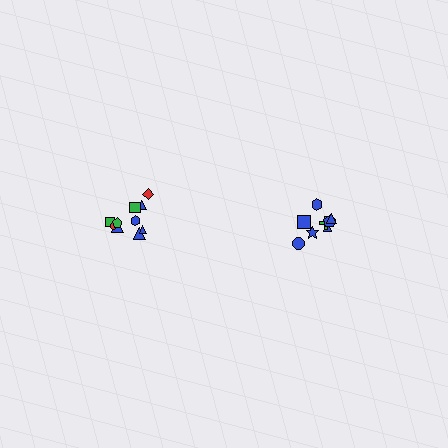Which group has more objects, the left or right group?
The left group.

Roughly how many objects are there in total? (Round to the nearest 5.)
Roughly 20 objects in total.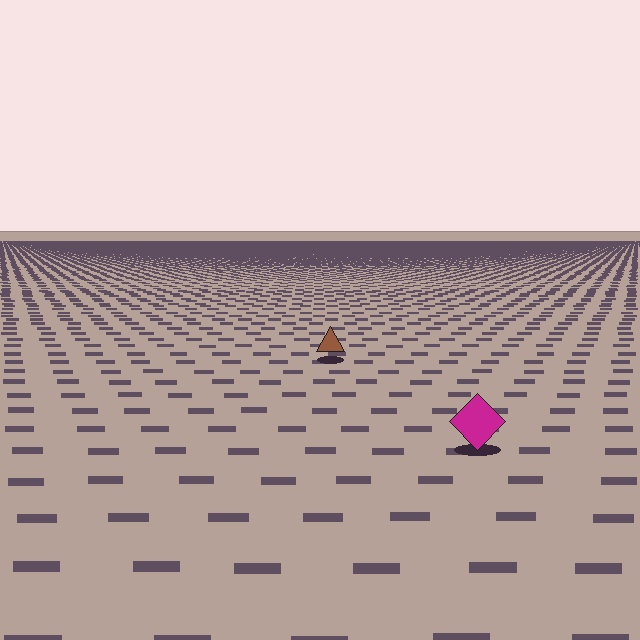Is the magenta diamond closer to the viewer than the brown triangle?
Yes. The magenta diamond is closer — you can tell from the texture gradient: the ground texture is coarser near it.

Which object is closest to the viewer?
The magenta diamond is closest. The texture marks near it are larger and more spread out.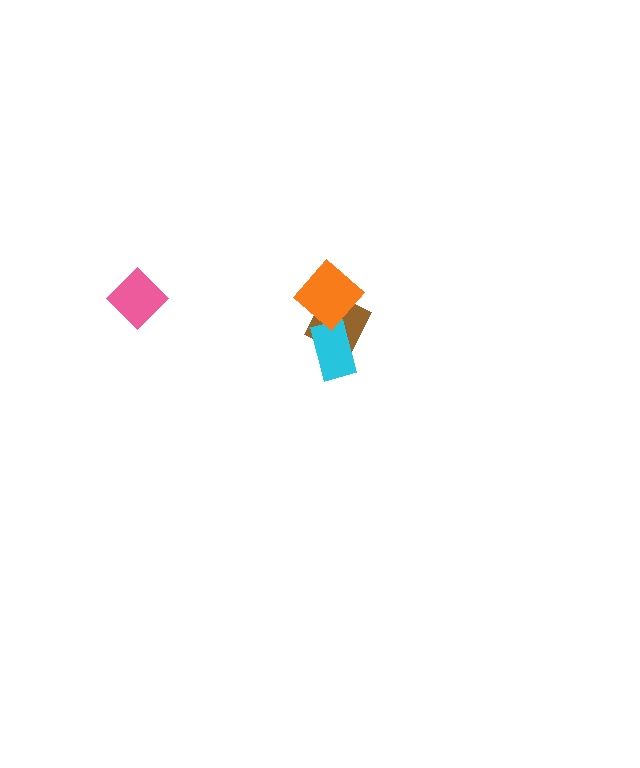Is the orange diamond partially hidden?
No, no other shape covers it.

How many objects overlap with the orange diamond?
2 objects overlap with the orange diamond.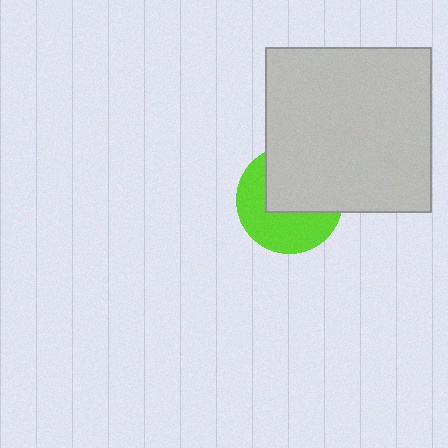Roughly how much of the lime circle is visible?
About half of it is visible (roughly 50%).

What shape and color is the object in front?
The object in front is a light gray square.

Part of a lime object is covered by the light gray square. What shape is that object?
It is a circle.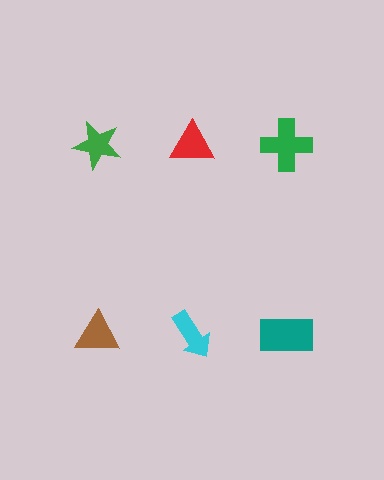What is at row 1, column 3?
A green cross.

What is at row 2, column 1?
A brown triangle.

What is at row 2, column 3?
A teal rectangle.